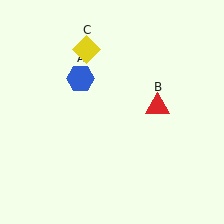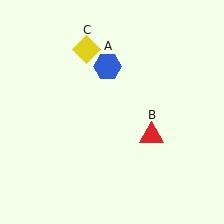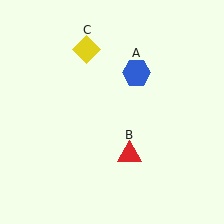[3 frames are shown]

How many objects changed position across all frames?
2 objects changed position: blue hexagon (object A), red triangle (object B).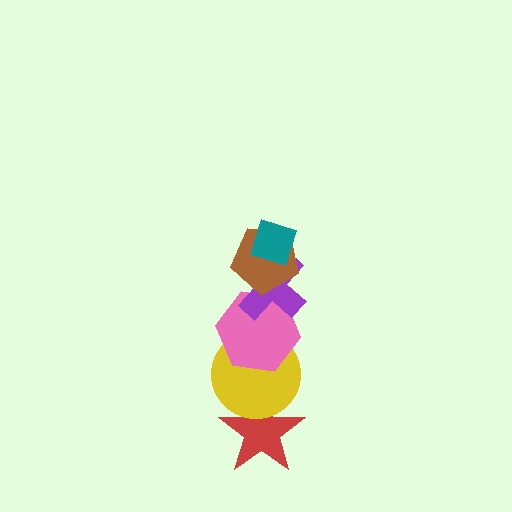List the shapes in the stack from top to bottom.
From top to bottom: the teal diamond, the brown pentagon, the purple cross, the pink hexagon, the yellow circle, the red star.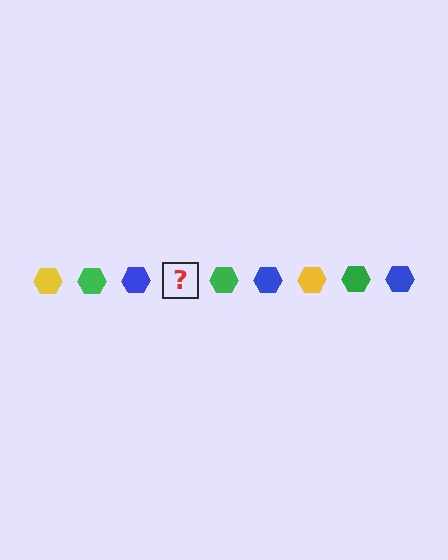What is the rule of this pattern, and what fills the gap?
The rule is that the pattern cycles through yellow, green, blue hexagons. The gap should be filled with a yellow hexagon.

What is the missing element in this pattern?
The missing element is a yellow hexagon.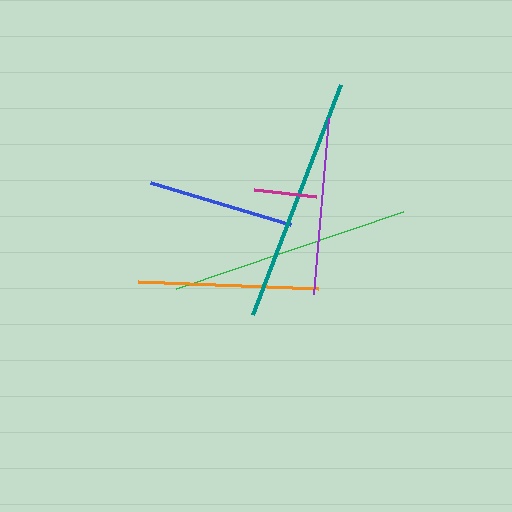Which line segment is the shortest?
The magenta line is the shortest at approximately 62 pixels.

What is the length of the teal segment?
The teal segment is approximately 246 pixels long.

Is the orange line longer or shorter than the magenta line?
The orange line is longer than the magenta line.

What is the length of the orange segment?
The orange segment is approximately 180 pixels long.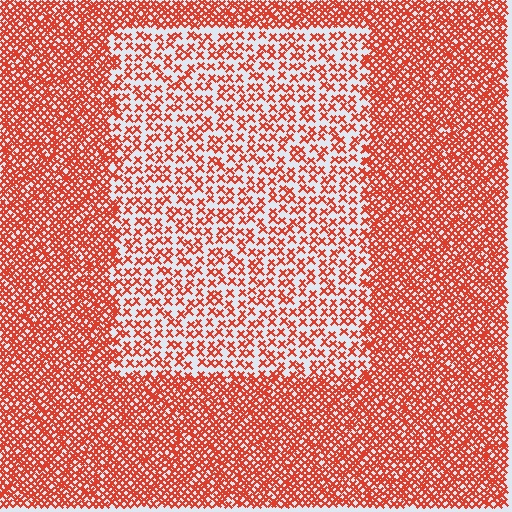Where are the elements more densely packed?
The elements are more densely packed outside the rectangle boundary.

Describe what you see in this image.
The image contains small red elements arranged at two different densities. A rectangle-shaped region is visible where the elements are less densely packed than the surrounding area.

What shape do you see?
I see a rectangle.